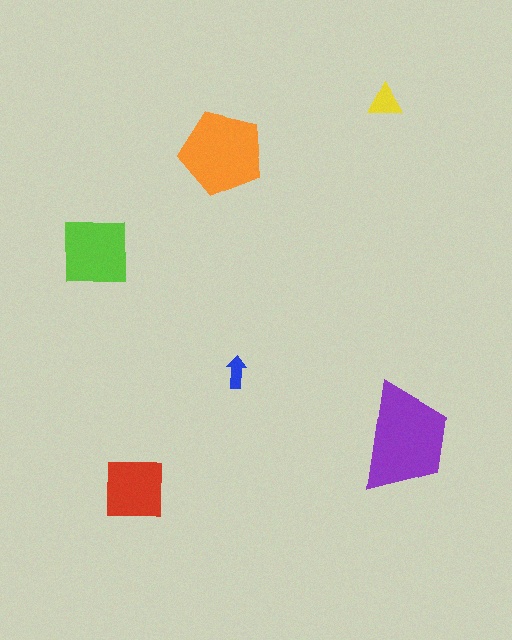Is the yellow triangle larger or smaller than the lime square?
Smaller.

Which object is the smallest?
The blue arrow.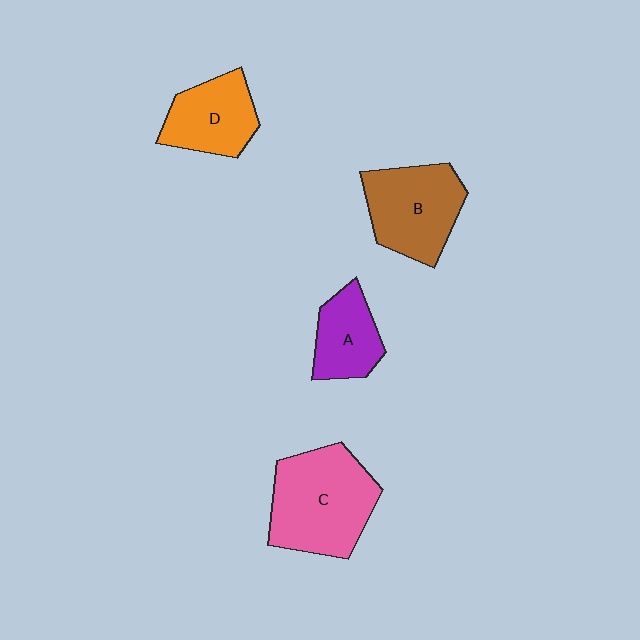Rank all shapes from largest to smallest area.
From largest to smallest: C (pink), B (brown), D (orange), A (purple).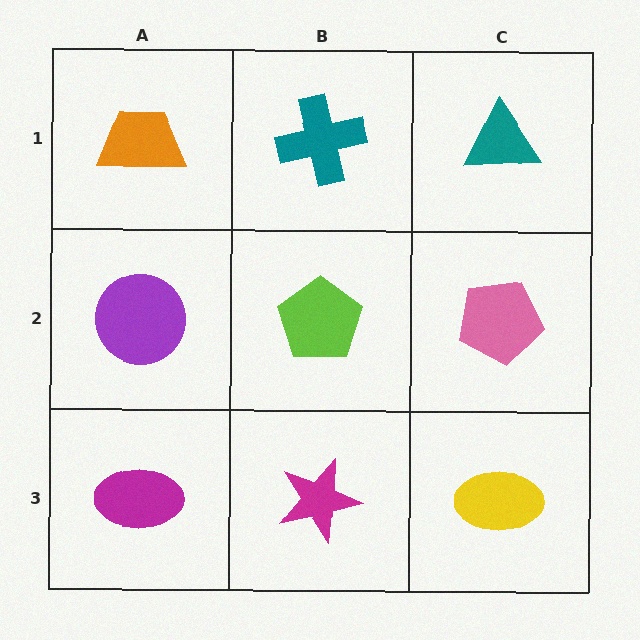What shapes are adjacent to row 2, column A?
An orange trapezoid (row 1, column A), a magenta ellipse (row 3, column A), a lime pentagon (row 2, column B).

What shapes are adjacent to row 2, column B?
A teal cross (row 1, column B), a magenta star (row 3, column B), a purple circle (row 2, column A), a pink pentagon (row 2, column C).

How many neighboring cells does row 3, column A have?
2.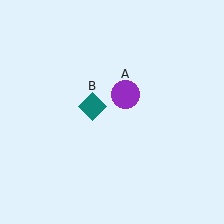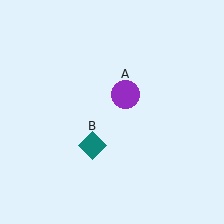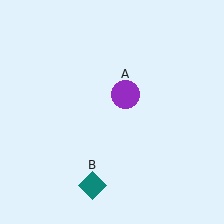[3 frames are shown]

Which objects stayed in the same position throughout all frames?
Purple circle (object A) remained stationary.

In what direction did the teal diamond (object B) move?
The teal diamond (object B) moved down.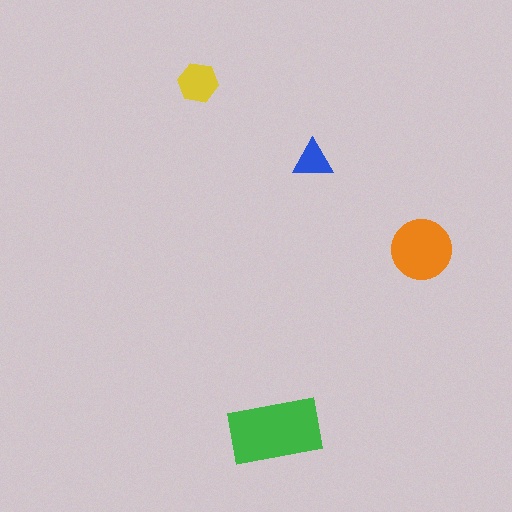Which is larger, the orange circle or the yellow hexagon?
The orange circle.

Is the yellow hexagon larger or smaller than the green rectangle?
Smaller.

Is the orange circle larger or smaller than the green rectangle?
Smaller.